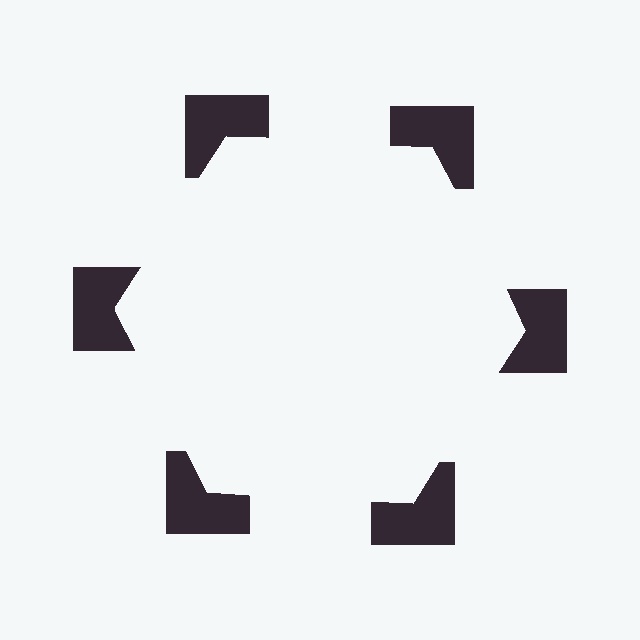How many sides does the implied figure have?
6 sides.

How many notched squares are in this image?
There are 6 — one at each vertex of the illusory hexagon.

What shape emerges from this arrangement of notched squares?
An illusory hexagon — its edges are inferred from the aligned wedge cuts in the notched squares, not physically drawn.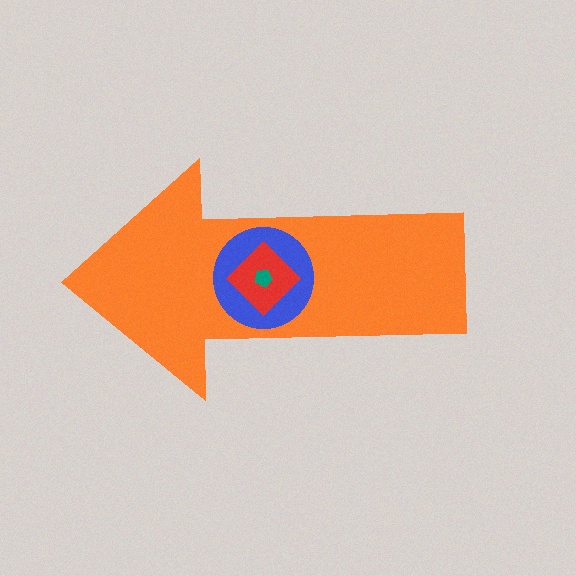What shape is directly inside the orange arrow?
The blue circle.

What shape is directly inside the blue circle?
The red diamond.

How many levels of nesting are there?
4.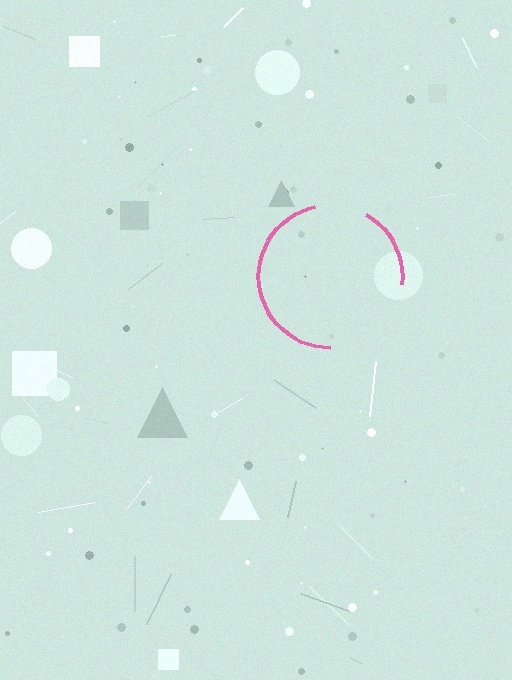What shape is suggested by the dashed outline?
The dashed outline suggests a circle.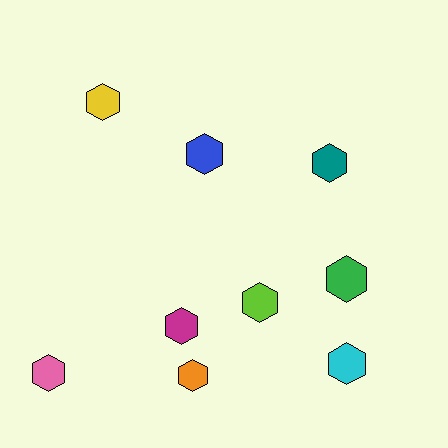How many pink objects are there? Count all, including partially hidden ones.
There is 1 pink object.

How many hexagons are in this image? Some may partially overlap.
There are 9 hexagons.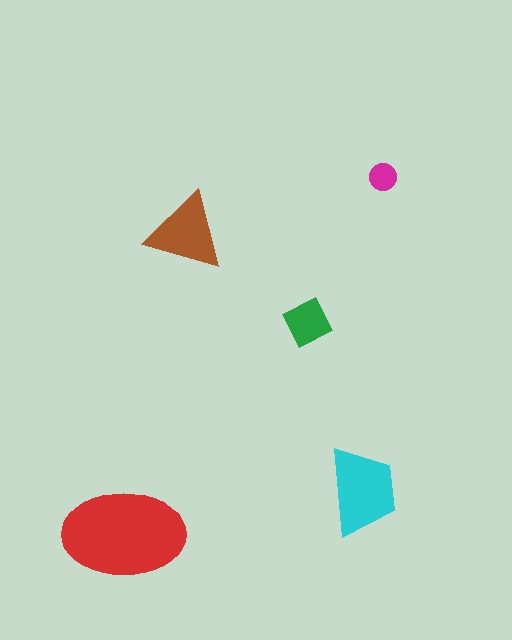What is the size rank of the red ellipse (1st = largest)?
1st.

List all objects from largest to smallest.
The red ellipse, the cyan trapezoid, the brown triangle, the green diamond, the magenta circle.